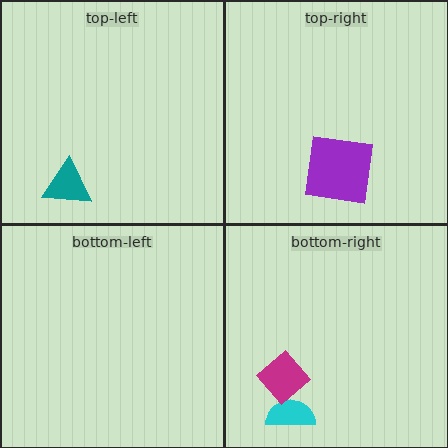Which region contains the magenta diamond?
The bottom-right region.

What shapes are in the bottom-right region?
The cyan semicircle, the magenta diamond.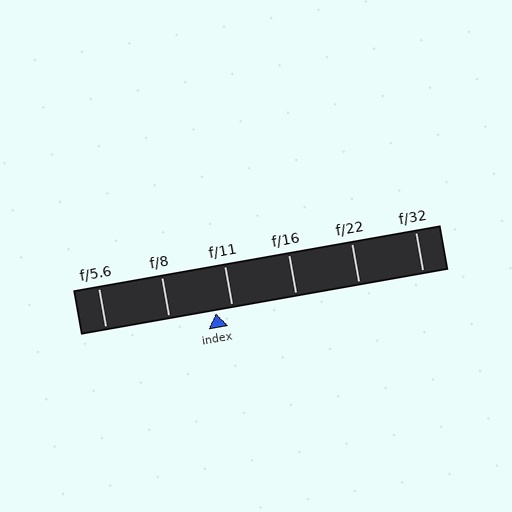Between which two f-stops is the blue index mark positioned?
The index mark is between f/8 and f/11.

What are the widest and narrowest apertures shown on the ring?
The widest aperture shown is f/5.6 and the narrowest is f/32.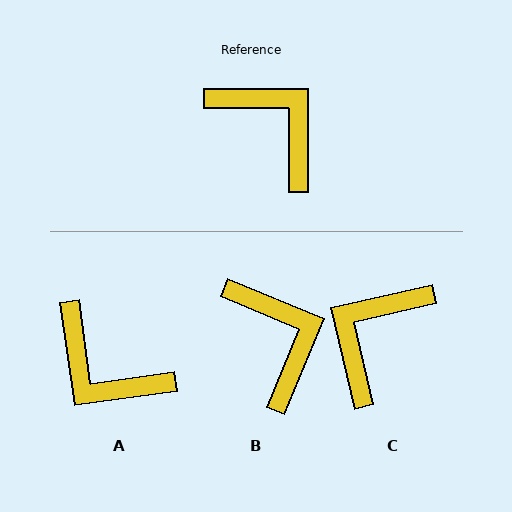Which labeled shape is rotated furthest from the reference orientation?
A, about 172 degrees away.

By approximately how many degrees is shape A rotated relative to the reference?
Approximately 172 degrees clockwise.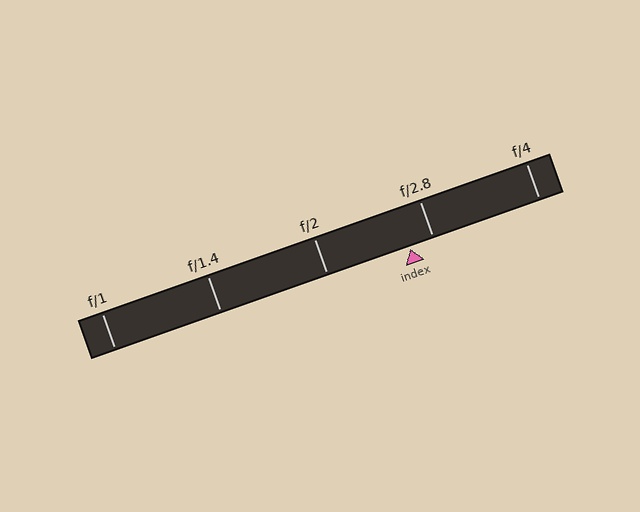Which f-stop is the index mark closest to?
The index mark is closest to f/2.8.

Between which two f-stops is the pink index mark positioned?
The index mark is between f/2 and f/2.8.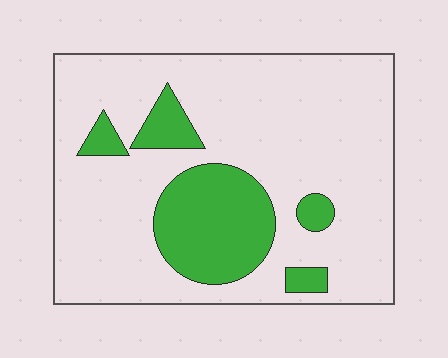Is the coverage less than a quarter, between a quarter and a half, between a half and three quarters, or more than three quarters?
Less than a quarter.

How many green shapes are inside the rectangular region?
5.